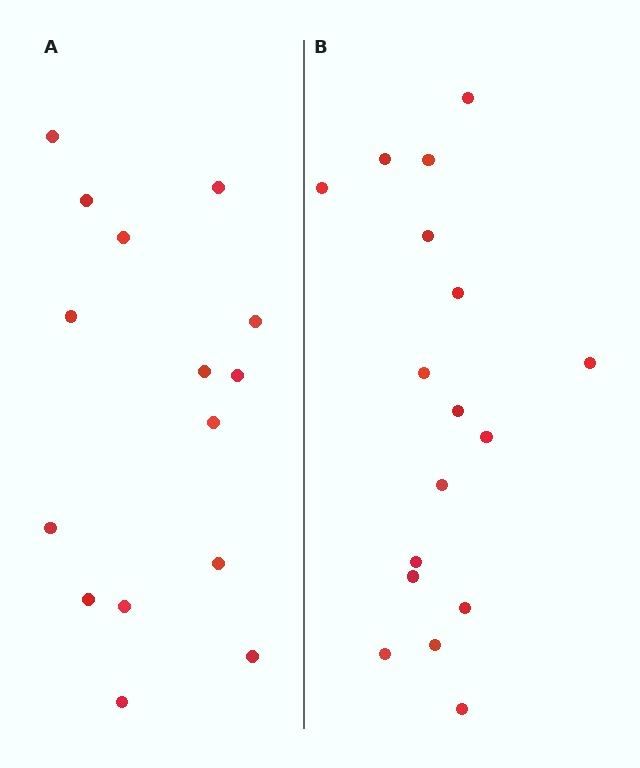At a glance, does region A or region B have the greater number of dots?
Region B (the right region) has more dots.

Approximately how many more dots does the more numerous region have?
Region B has just a few more — roughly 2 or 3 more dots than region A.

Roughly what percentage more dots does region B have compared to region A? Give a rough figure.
About 15% more.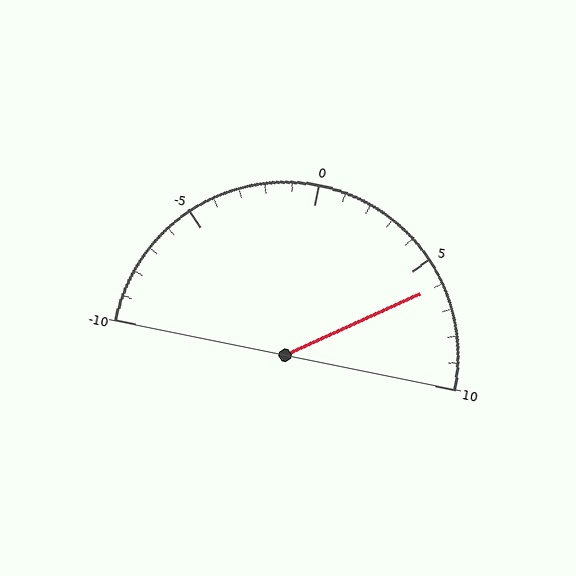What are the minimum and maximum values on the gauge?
The gauge ranges from -10 to 10.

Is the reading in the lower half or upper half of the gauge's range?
The reading is in the upper half of the range (-10 to 10).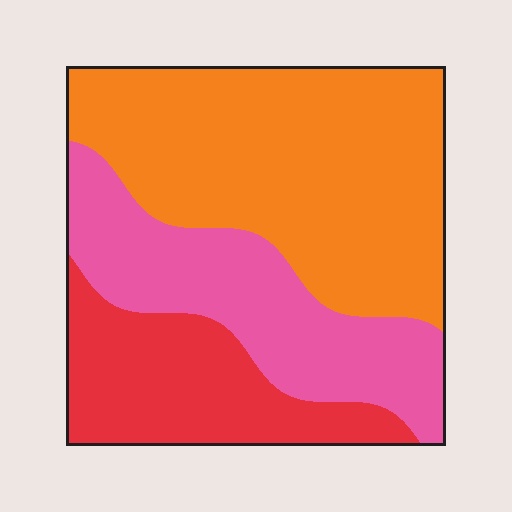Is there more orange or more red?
Orange.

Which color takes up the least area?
Red, at roughly 25%.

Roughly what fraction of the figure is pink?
Pink covers about 30% of the figure.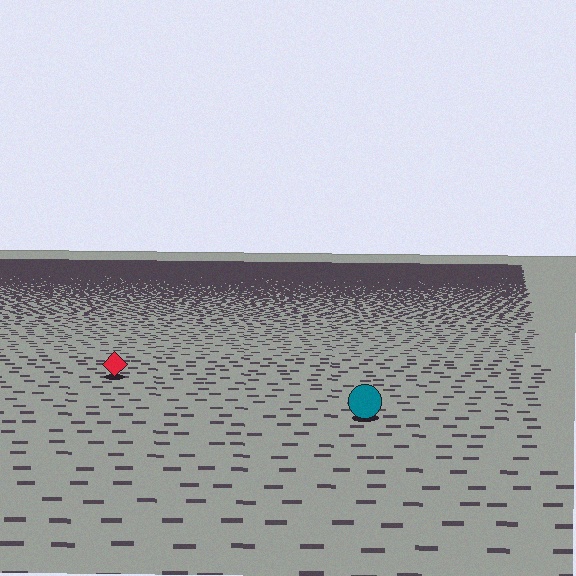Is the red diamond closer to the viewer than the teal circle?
No. The teal circle is closer — you can tell from the texture gradient: the ground texture is coarser near it.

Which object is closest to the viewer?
The teal circle is closest. The texture marks near it are larger and more spread out.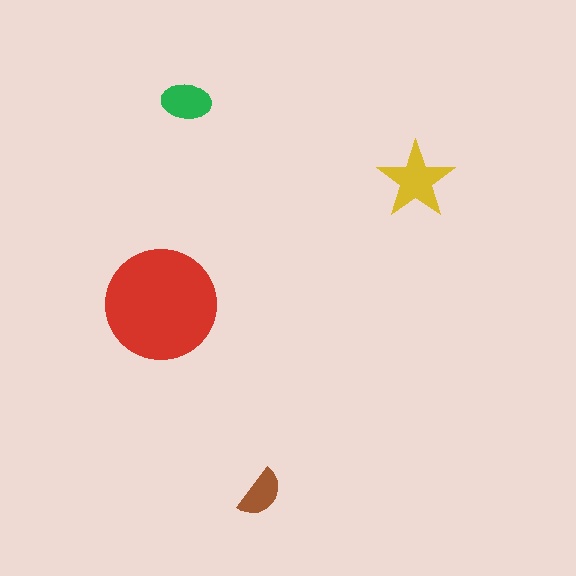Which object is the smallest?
The brown semicircle.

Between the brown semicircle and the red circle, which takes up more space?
The red circle.